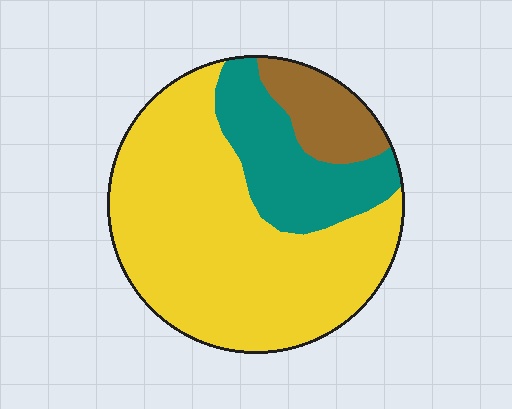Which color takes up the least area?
Brown, at roughly 10%.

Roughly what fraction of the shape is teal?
Teal takes up about one fifth (1/5) of the shape.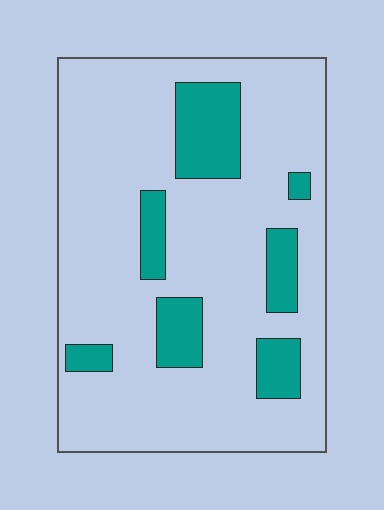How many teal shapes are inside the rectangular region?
7.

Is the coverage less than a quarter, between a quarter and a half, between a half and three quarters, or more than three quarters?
Less than a quarter.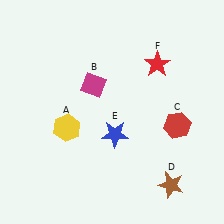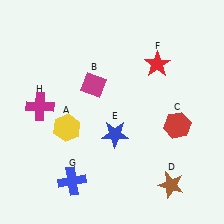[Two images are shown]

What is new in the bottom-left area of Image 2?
A blue cross (G) was added in the bottom-left area of Image 2.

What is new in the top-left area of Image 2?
A magenta cross (H) was added in the top-left area of Image 2.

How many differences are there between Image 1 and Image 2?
There are 2 differences between the two images.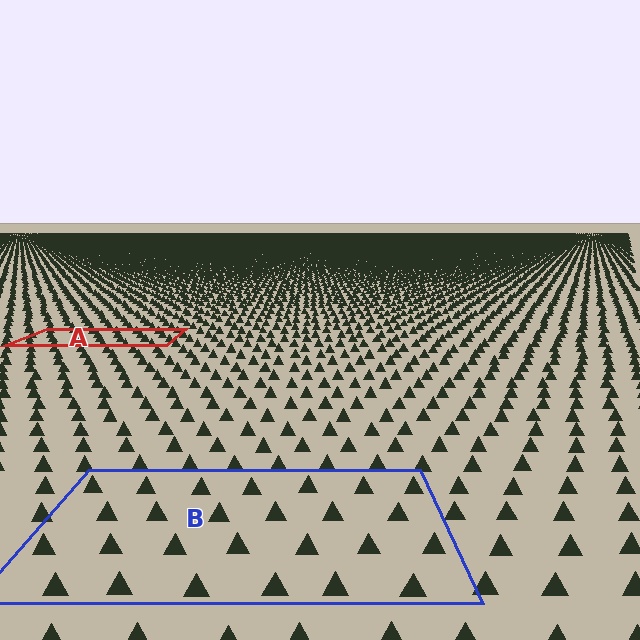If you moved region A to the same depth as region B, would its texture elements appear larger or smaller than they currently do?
They would appear larger. At a closer depth, the same texture elements are projected at a bigger on-screen size.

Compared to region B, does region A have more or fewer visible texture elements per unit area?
Region A has more texture elements per unit area — they are packed more densely because it is farther away.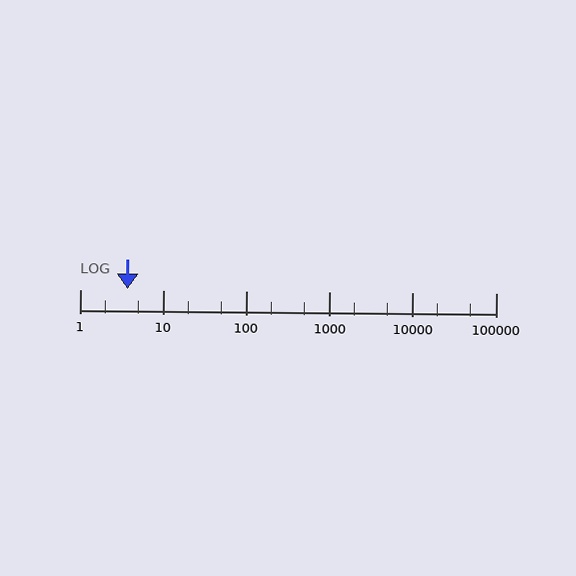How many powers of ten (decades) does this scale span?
The scale spans 5 decades, from 1 to 100000.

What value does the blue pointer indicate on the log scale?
The pointer indicates approximately 3.7.